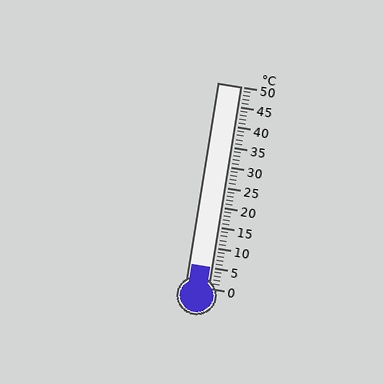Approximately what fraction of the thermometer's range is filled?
The thermometer is filled to approximately 10% of its range.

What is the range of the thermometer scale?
The thermometer scale ranges from 0°C to 50°C.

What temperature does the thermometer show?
The thermometer shows approximately 5°C.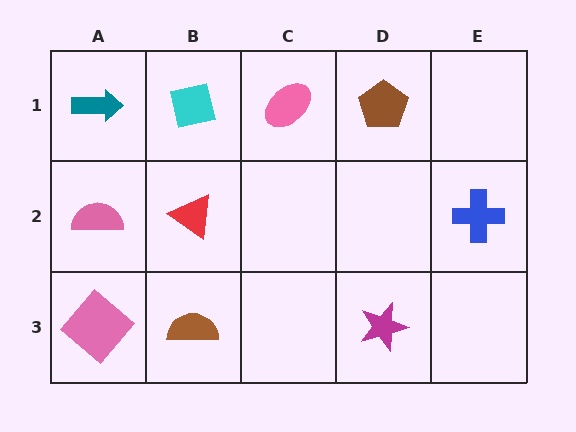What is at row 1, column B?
A cyan square.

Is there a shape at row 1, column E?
No, that cell is empty.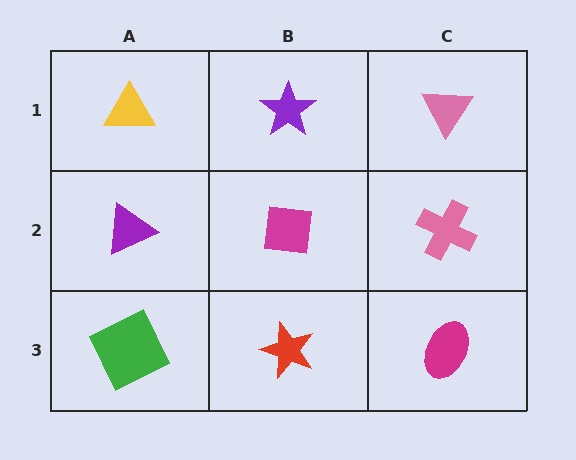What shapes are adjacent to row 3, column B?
A magenta square (row 2, column B), a green square (row 3, column A), a magenta ellipse (row 3, column C).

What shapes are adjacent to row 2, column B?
A purple star (row 1, column B), a red star (row 3, column B), a purple triangle (row 2, column A), a pink cross (row 2, column C).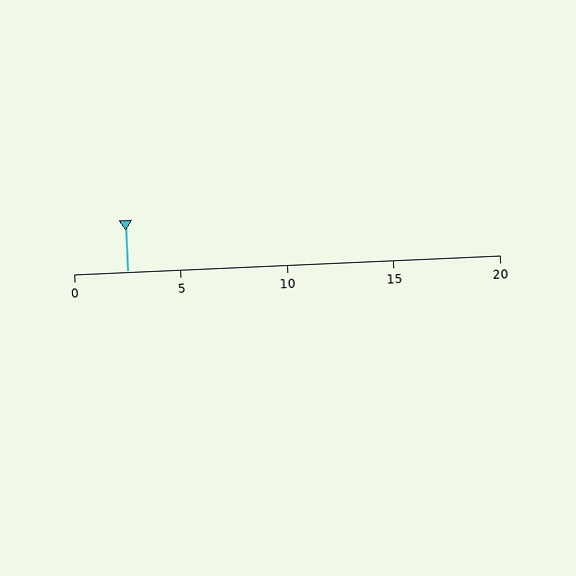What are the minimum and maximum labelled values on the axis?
The axis runs from 0 to 20.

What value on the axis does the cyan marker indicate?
The marker indicates approximately 2.5.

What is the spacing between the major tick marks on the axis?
The major ticks are spaced 5 apart.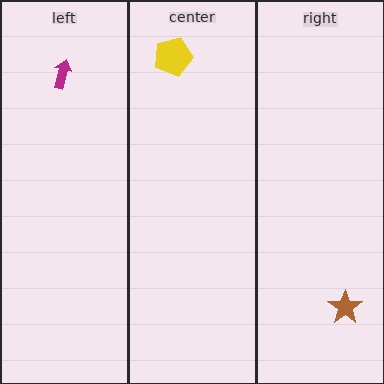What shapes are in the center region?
The yellow pentagon.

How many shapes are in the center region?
1.